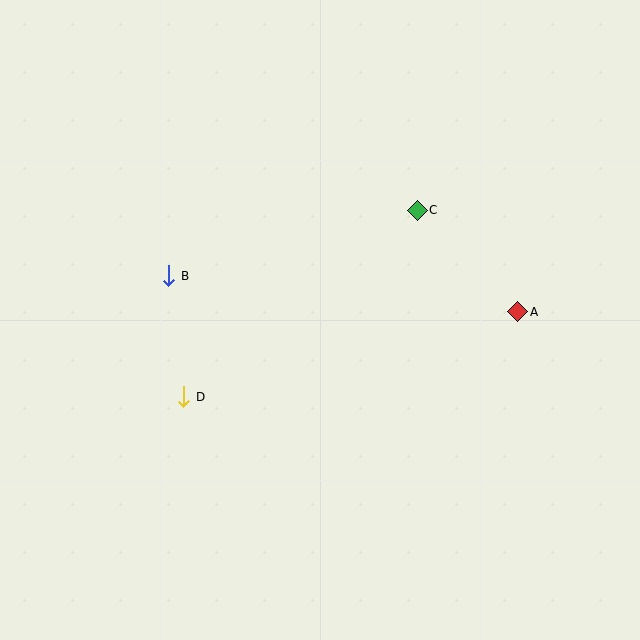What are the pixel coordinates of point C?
Point C is at (417, 210).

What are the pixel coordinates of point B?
Point B is at (169, 276).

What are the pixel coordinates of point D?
Point D is at (184, 397).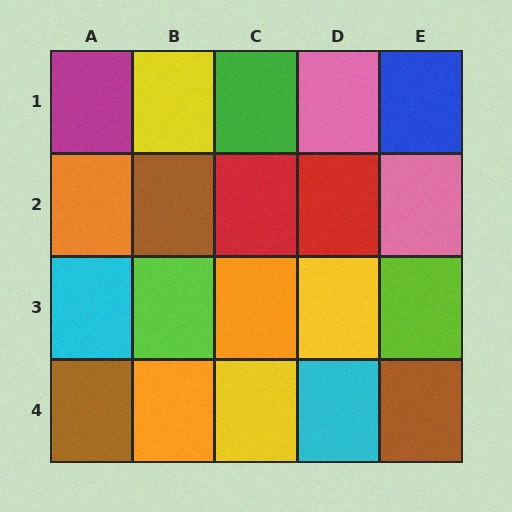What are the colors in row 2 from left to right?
Orange, brown, red, red, pink.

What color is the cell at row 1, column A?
Magenta.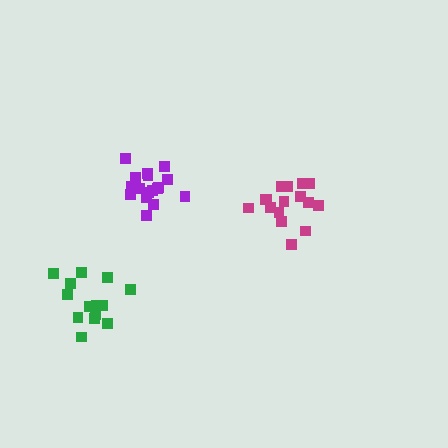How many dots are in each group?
Group 1: 14 dots, Group 2: 16 dots, Group 3: 17 dots (47 total).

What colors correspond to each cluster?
The clusters are colored: green, magenta, purple.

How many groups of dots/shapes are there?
There are 3 groups.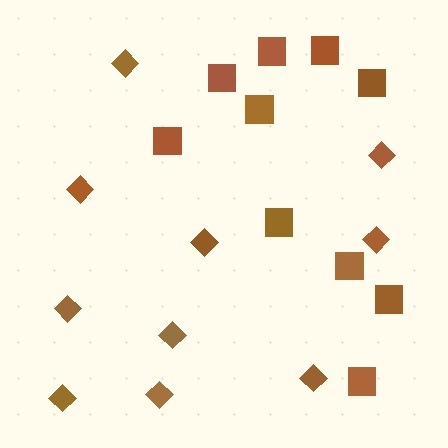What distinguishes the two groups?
There are 2 groups: one group of diamonds (10) and one group of squares (10).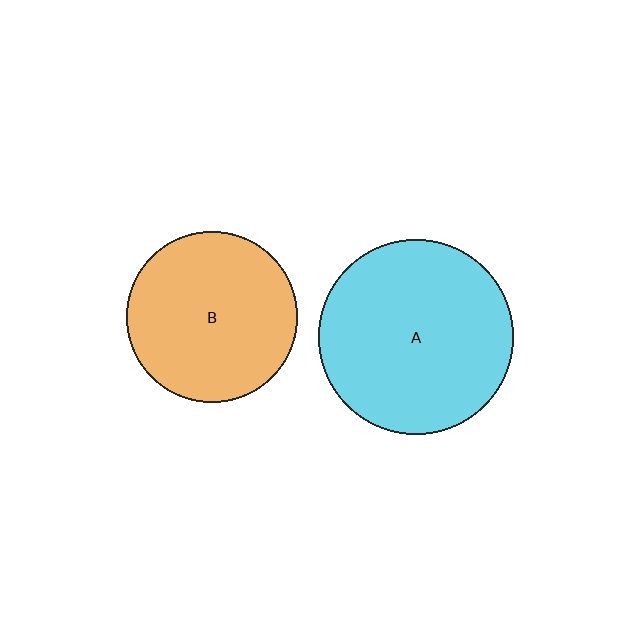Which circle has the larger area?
Circle A (cyan).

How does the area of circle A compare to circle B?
Approximately 1.3 times.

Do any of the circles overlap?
No, none of the circles overlap.